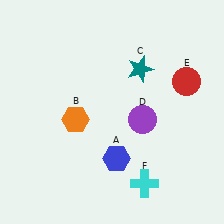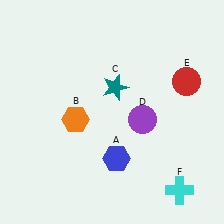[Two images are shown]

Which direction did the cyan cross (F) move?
The cyan cross (F) moved right.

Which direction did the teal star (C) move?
The teal star (C) moved left.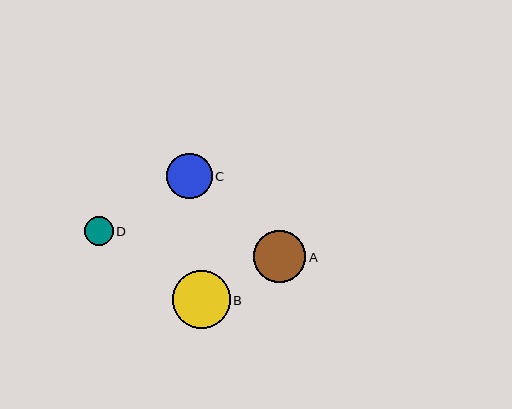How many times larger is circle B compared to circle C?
Circle B is approximately 1.3 times the size of circle C.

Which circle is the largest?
Circle B is the largest with a size of approximately 58 pixels.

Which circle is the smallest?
Circle D is the smallest with a size of approximately 29 pixels.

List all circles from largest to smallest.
From largest to smallest: B, A, C, D.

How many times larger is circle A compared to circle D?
Circle A is approximately 1.8 times the size of circle D.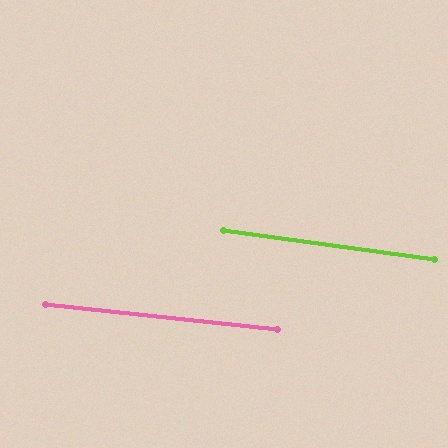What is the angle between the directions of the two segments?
Approximately 2 degrees.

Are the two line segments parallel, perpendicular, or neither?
Parallel — their directions differ by only 1.6°.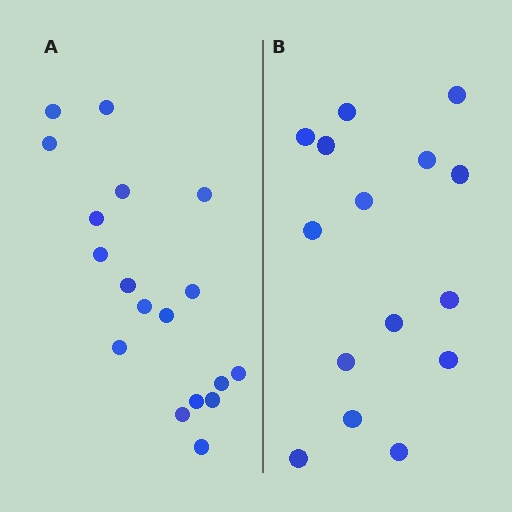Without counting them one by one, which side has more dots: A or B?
Region A (the left region) has more dots.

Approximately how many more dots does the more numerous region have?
Region A has just a few more — roughly 2 or 3 more dots than region B.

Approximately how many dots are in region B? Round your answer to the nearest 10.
About 20 dots. (The exact count is 15, which rounds to 20.)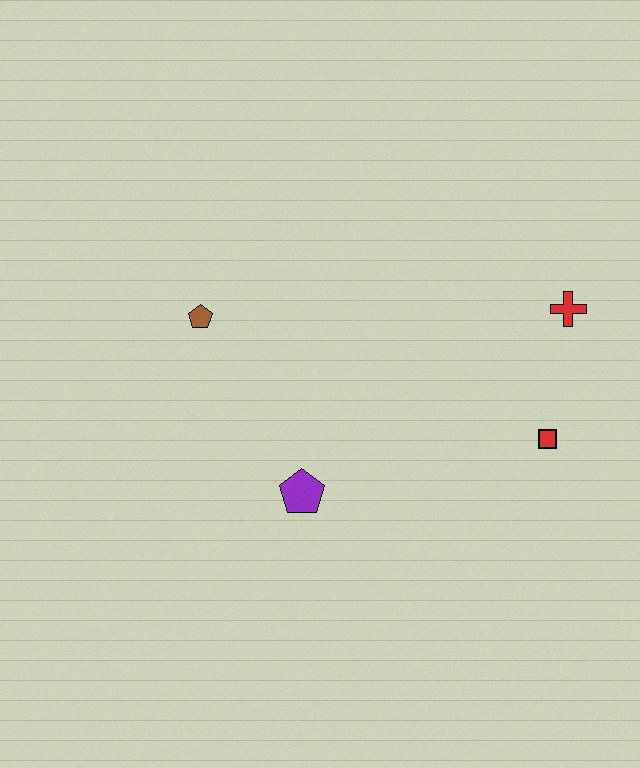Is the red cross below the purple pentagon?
No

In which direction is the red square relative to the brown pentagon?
The red square is to the right of the brown pentagon.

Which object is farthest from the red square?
The brown pentagon is farthest from the red square.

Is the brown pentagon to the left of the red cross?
Yes